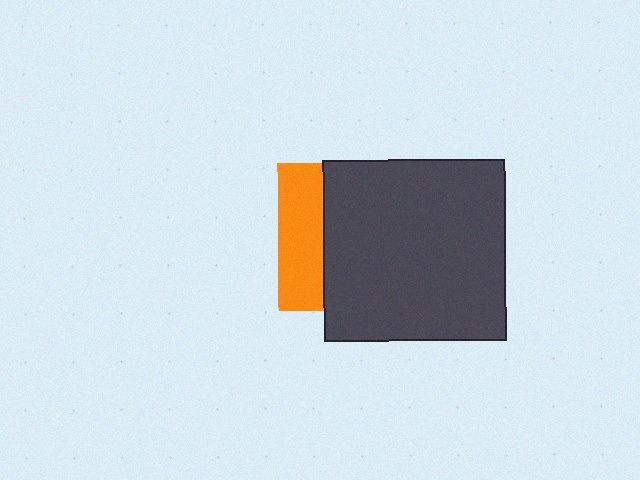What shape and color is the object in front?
The object in front is a dark gray square.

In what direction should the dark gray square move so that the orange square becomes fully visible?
The dark gray square should move right. That is the shortest direction to clear the overlap and leave the orange square fully visible.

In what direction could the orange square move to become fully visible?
The orange square could move left. That would shift it out from behind the dark gray square entirely.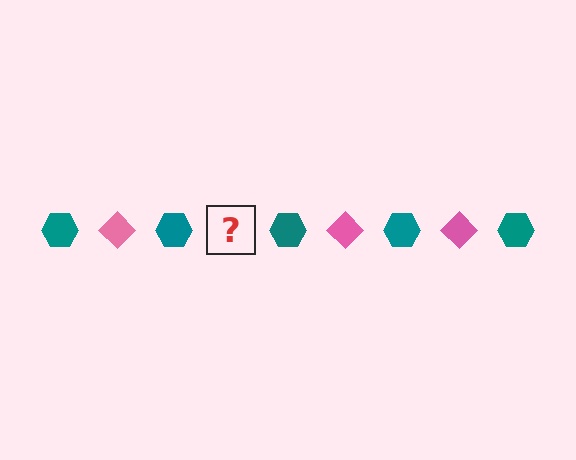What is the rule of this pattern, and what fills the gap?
The rule is that the pattern alternates between teal hexagon and pink diamond. The gap should be filled with a pink diamond.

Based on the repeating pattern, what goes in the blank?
The blank should be a pink diamond.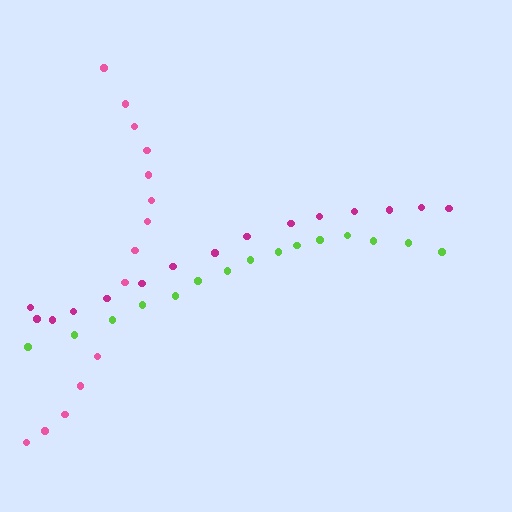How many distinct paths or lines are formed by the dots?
There are 3 distinct paths.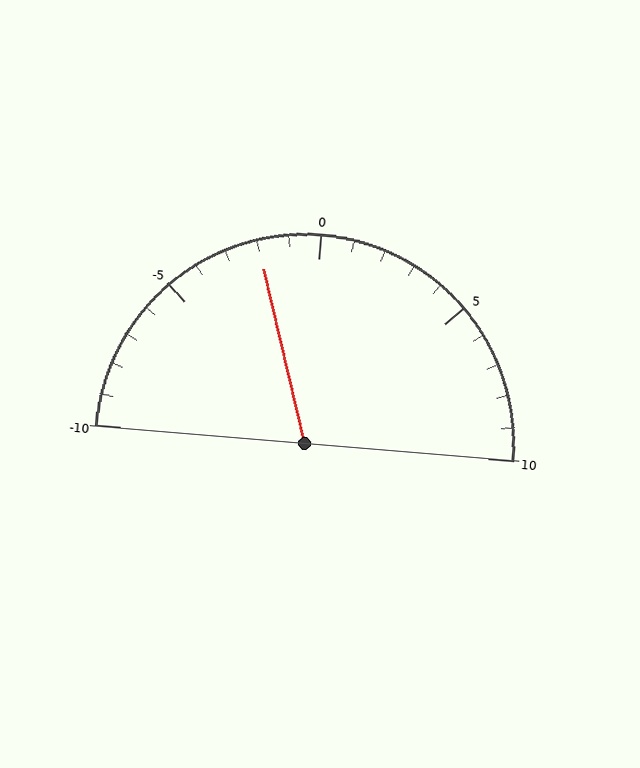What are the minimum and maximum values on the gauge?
The gauge ranges from -10 to 10.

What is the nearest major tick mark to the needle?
The nearest major tick mark is 0.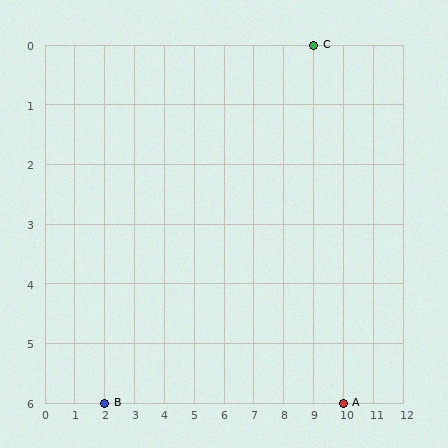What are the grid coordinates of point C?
Point C is at grid coordinates (9, 0).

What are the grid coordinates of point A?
Point A is at grid coordinates (10, 6).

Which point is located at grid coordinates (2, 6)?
Point B is at (2, 6).